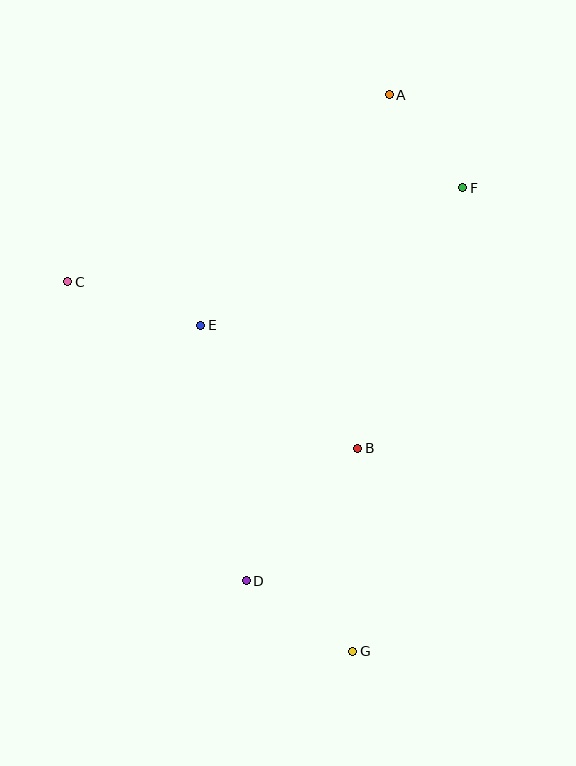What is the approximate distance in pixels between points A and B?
The distance between A and B is approximately 355 pixels.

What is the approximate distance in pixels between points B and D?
The distance between B and D is approximately 173 pixels.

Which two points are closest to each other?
Points A and F are closest to each other.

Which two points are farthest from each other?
Points A and G are farthest from each other.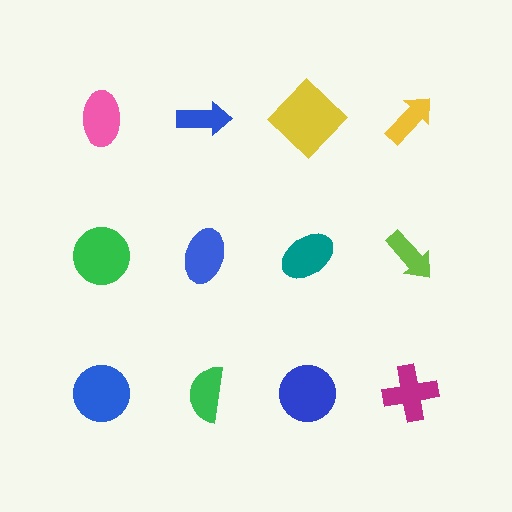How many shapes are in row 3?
4 shapes.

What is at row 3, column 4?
A magenta cross.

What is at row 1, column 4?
A yellow arrow.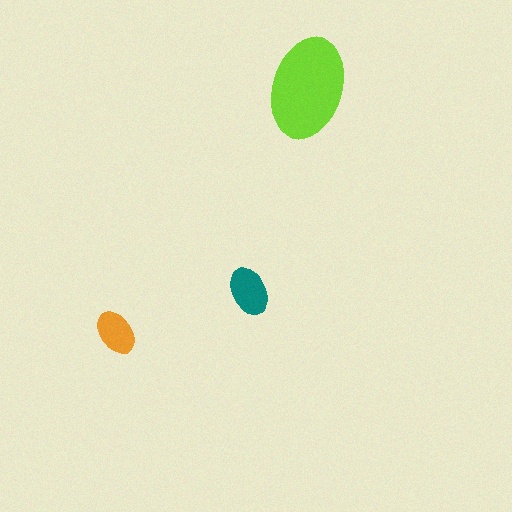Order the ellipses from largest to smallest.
the lime one, the teal one, the orange one.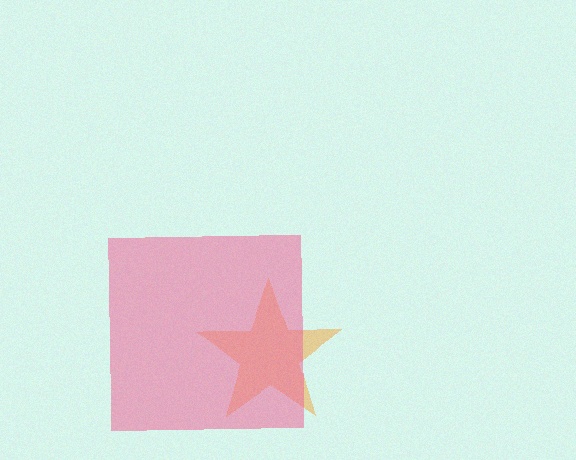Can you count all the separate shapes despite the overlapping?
Yes, there are 2 separate shapes.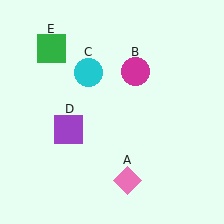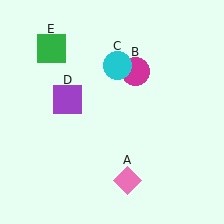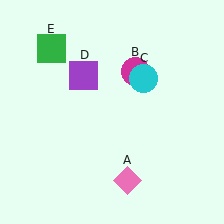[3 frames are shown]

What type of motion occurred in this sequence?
The cyan circle (object C), purple square (object D) rotated clockwise around the center of the scene.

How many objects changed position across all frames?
2 objects changed position: cyan circle (object C), purple square (object D).